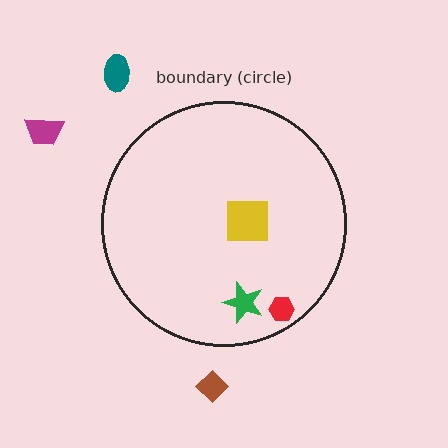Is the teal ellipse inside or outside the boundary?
Outside.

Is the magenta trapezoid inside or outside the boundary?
Outside.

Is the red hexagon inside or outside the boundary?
Inside.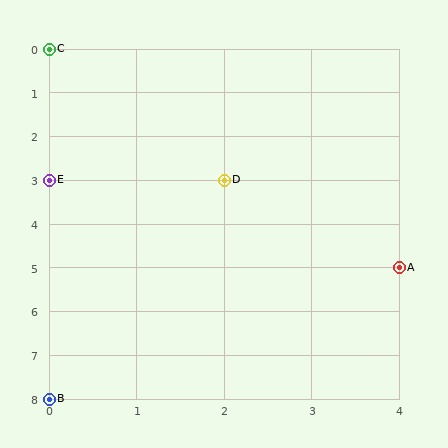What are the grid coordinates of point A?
Point A is at grid coordinates (4, 5).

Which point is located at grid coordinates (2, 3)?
Point D is at (2, 3).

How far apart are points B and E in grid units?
Points B and E are 5 rows apart.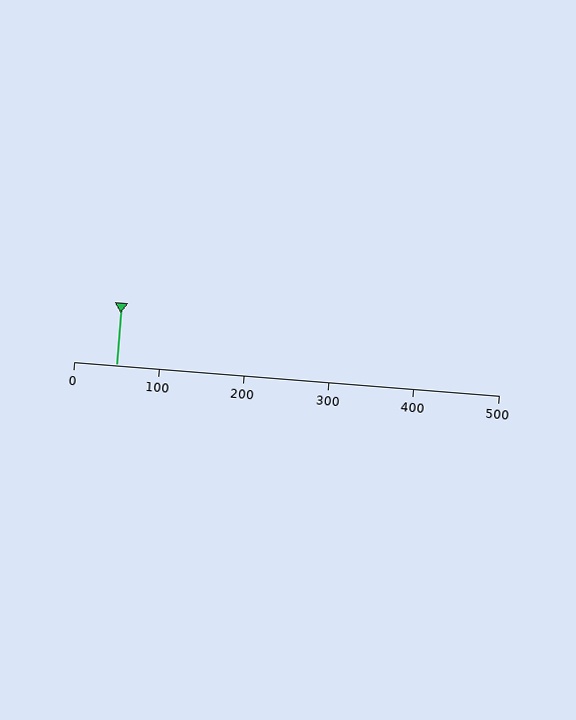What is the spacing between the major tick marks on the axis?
The major ticks are spaced 100 apart.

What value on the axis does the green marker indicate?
The marker indicates approximately 50.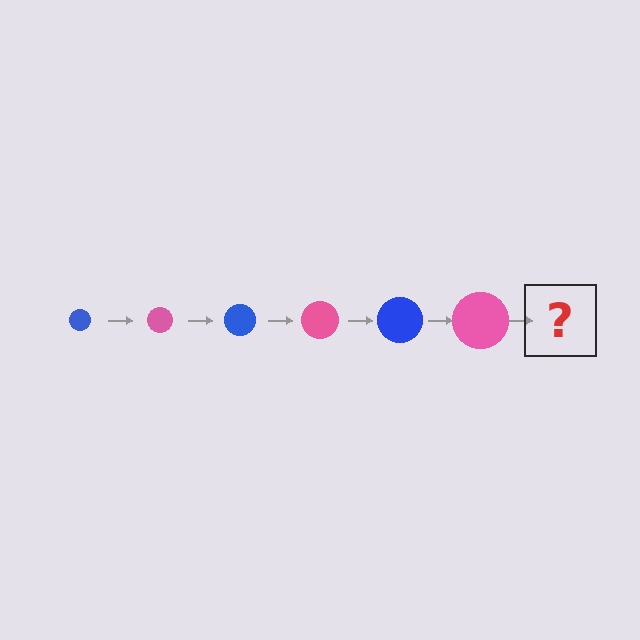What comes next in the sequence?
The next element should be a blue circle, larger than the previous one.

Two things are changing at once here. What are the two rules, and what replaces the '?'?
The two rules are that the circle grows larger each step and the color cycles through blue and pink. The '?' should be a blue circle, larger than the previous one.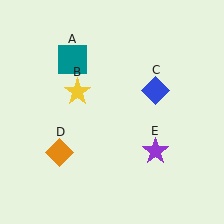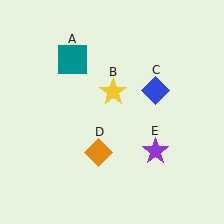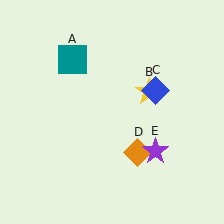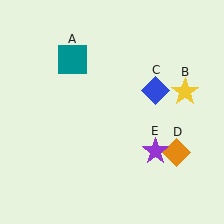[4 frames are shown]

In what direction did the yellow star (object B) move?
The yellow star (object B) moved right.